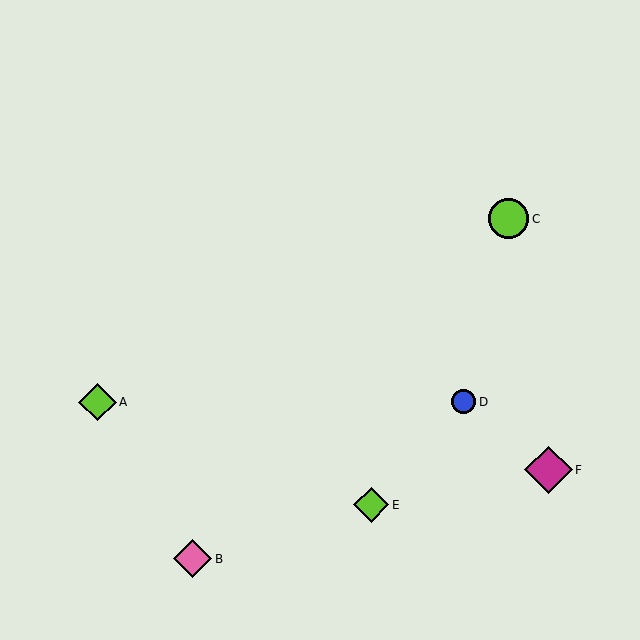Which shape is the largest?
The magenta diamond (labeled F) is the largest.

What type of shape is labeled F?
Shape F is a magenta diamond.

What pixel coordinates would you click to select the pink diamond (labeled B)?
Click at (193, 559) to select the pink diamond B.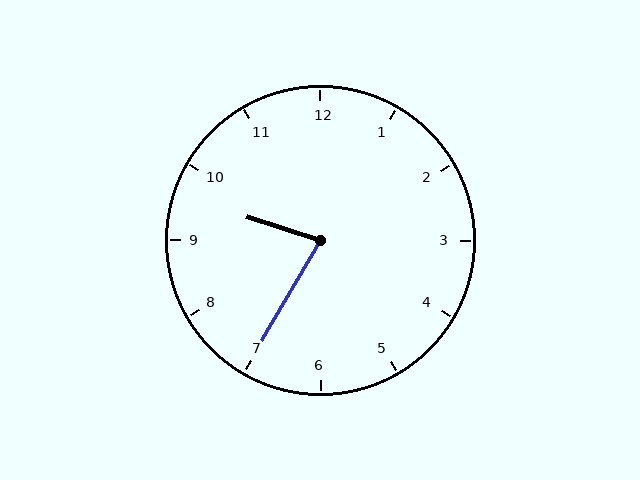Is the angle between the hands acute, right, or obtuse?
It is acute.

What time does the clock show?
9:35.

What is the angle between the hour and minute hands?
Approximately 78 degrees.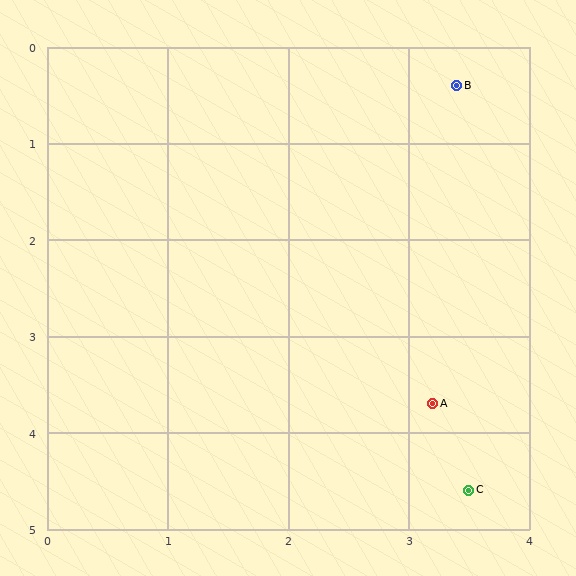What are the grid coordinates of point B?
Point B is at approximately (3.4, 0.4).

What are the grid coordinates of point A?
Point A is at approximately (3.2, 3.7).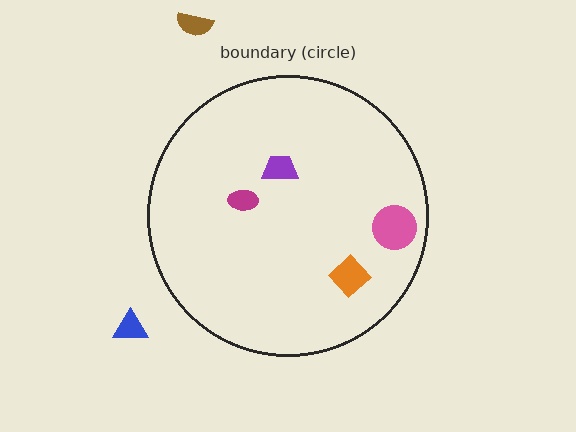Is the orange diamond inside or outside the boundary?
Inside.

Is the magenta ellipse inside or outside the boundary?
Inside.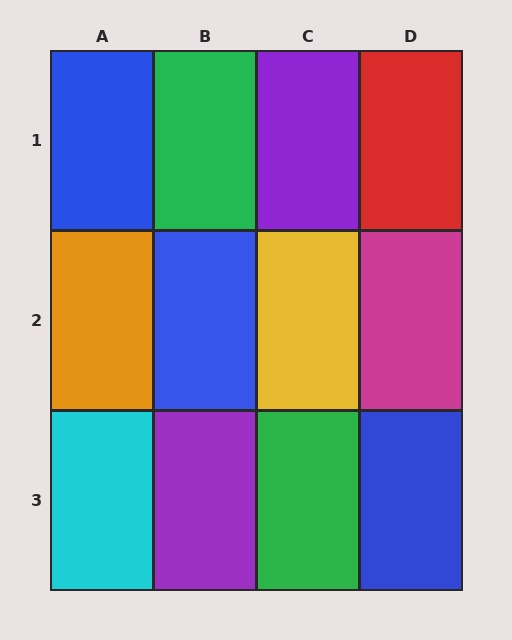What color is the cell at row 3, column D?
Blue.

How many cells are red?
1 cell is red.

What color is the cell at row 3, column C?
Green.